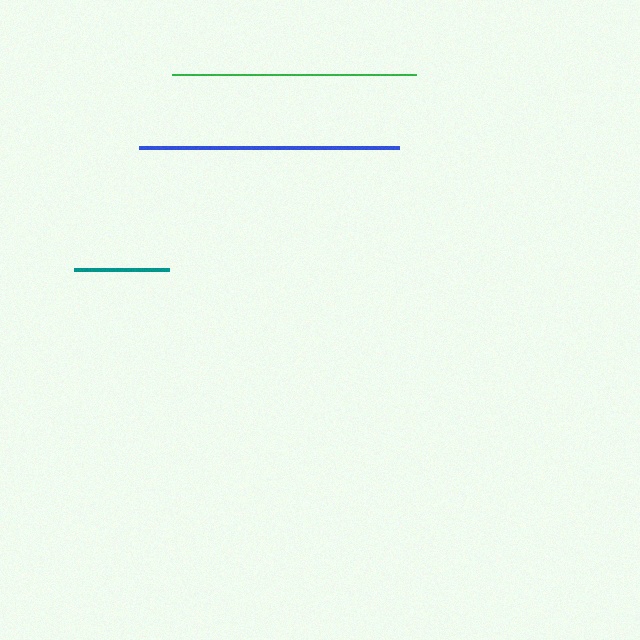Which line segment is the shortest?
The teal line is the shortest at approximately 96 pixels.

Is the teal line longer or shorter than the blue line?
The blue line is longer than the teal line.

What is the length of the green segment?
The green segment is approximately 245 pixels long.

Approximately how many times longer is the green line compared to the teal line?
The green line is approximately 2.6 times the length of the teal line.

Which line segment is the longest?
The blue line is the longest at approximately 259 pixels.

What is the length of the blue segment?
The blue segment is approximately 259 pixels long.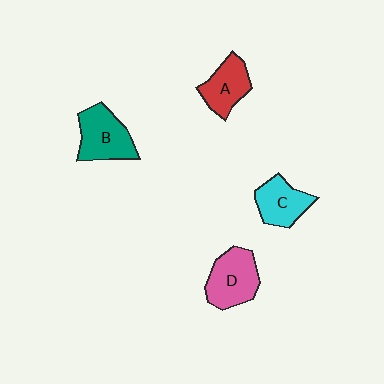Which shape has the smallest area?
Shape C (cyan).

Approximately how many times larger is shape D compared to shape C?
Approximately 1.2 times.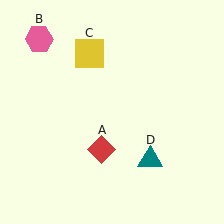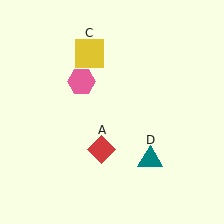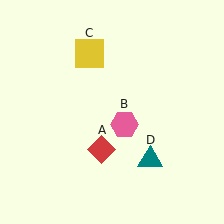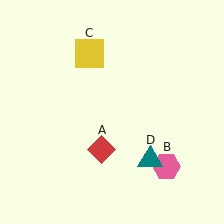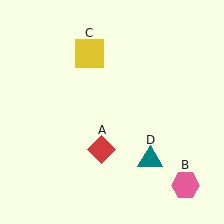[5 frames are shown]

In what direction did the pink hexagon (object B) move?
The pink hexagon (object B) moved down and to the right.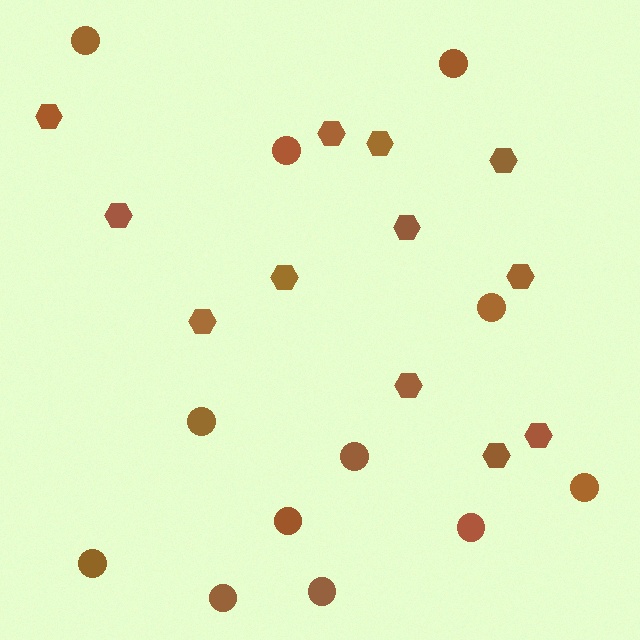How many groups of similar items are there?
There are 2 groups: one group of hexagons (12) and one group of circles (12).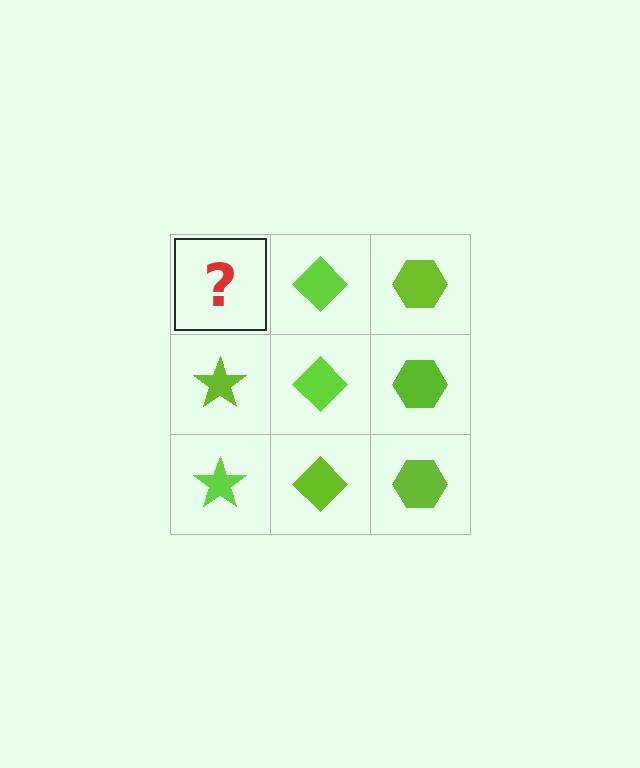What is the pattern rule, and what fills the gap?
The rule is that each column has a consistent shape. The gap should be filled with a lime star.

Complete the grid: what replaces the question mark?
The question mark should be replaced with a lime star.